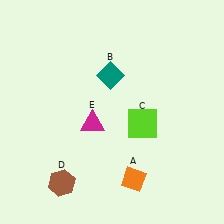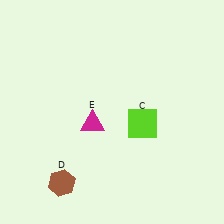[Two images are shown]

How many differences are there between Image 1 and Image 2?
There are 2 differences between the two images.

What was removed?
The orange diamond (A), the teal diamond (B) were removed in Image 2.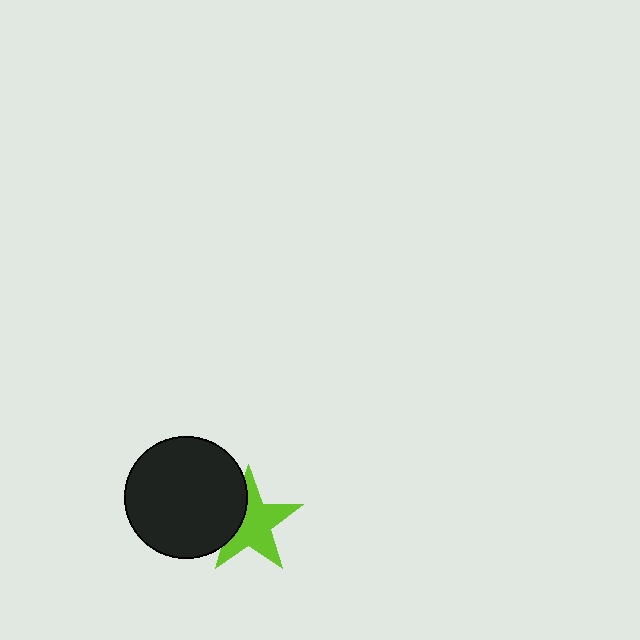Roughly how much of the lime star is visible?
Most of it is visible (roughly 69%).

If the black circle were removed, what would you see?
You would see the complete lime star.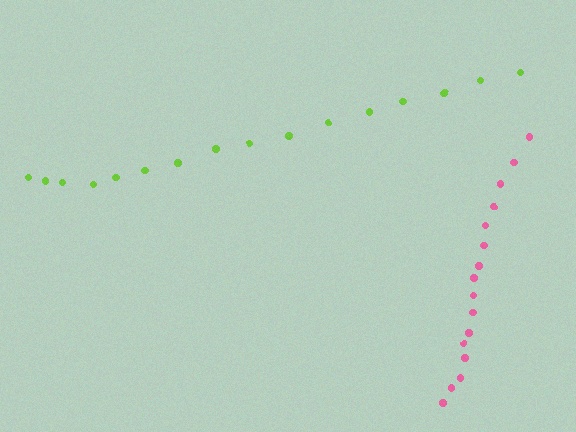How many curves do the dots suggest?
There are 2 distinct paths.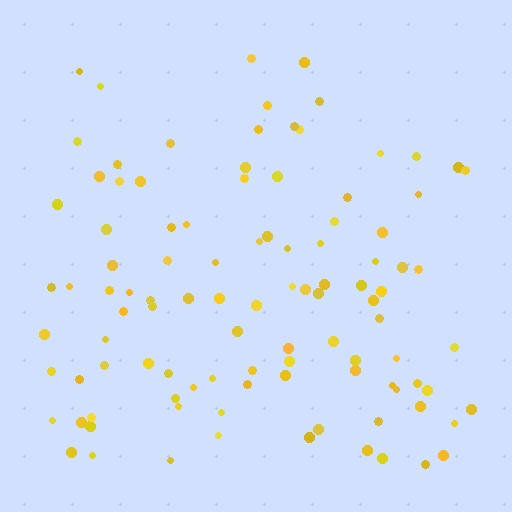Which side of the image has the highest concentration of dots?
The bottom.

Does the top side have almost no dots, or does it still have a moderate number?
Still a moderate number, just noticeably fewer than the bottom.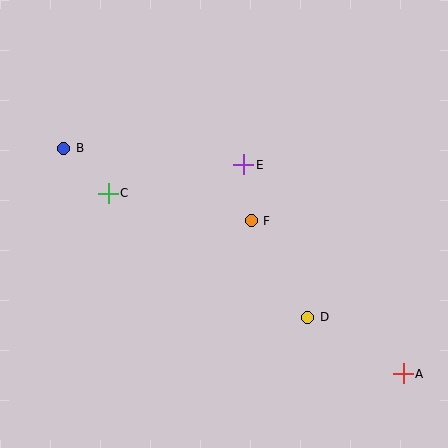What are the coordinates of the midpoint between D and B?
The midpoint between D and B is at (186, 233).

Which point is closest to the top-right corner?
Point E is closest to the top-right corner.